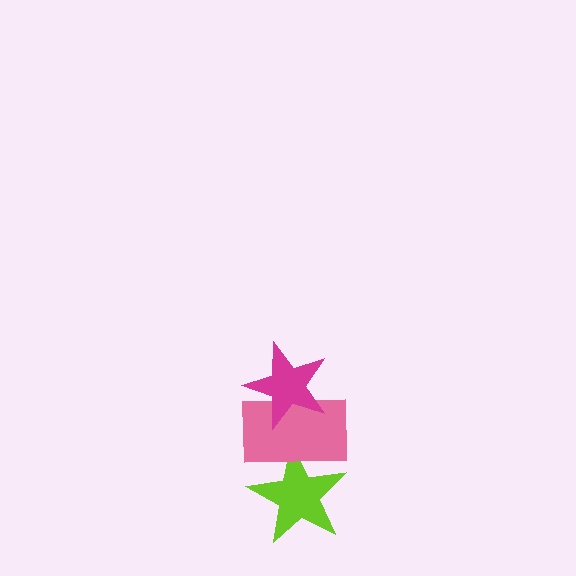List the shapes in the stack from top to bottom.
From top to bottom: the magenta star, the pink rectangle, the lime star.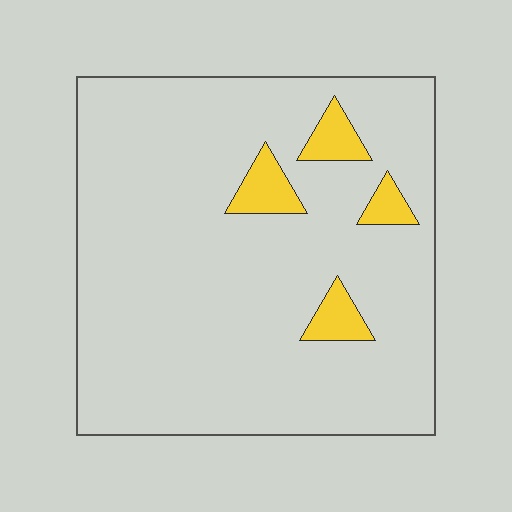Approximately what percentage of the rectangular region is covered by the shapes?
Approximately 10%.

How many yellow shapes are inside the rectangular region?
4.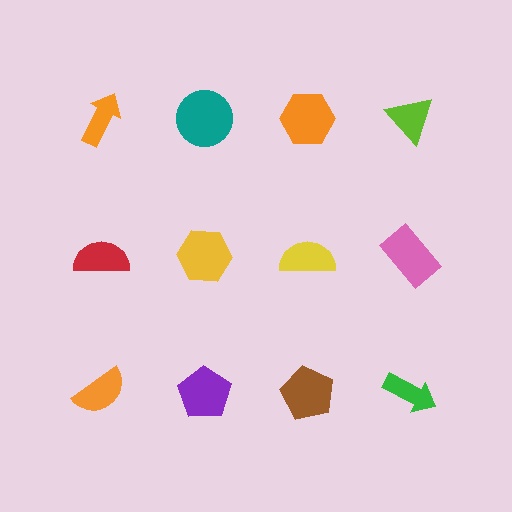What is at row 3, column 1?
An orange semicircle.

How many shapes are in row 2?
4 shapes.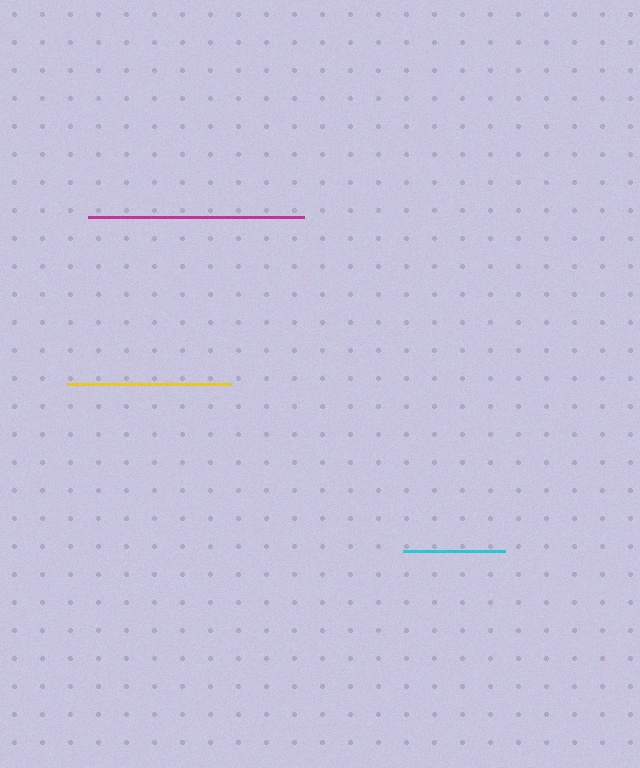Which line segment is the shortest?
The cyan line is the shortest at approximately 103 pixels.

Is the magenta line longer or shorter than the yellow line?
The magenta line is longer than the yellow line.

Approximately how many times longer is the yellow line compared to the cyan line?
The yellow line is approximately 1.6 times the length of the cyan line.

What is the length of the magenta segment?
The magenta segment is approximately 216 pixels long.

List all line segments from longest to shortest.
From longest to shortest: magenta, yellow, cyan.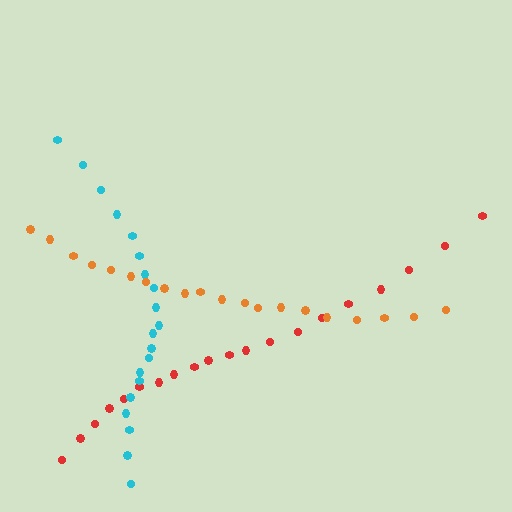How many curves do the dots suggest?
There are 3 distinct paths.